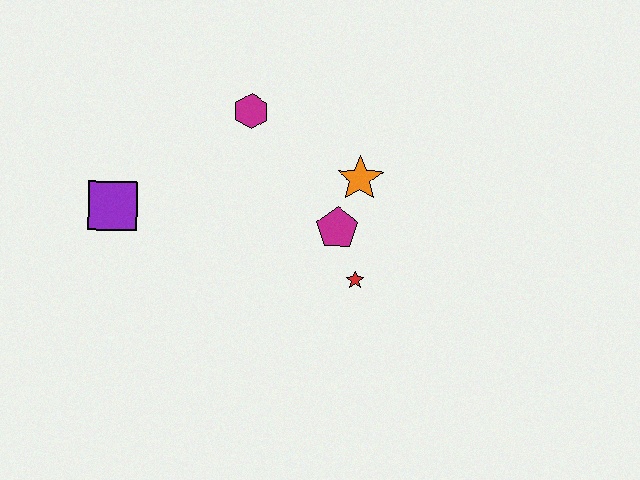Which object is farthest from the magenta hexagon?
The red star is farthest from the magenta hexagon.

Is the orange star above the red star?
Yes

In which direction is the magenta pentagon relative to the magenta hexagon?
The magenta pentagon is below the magenta hexagon.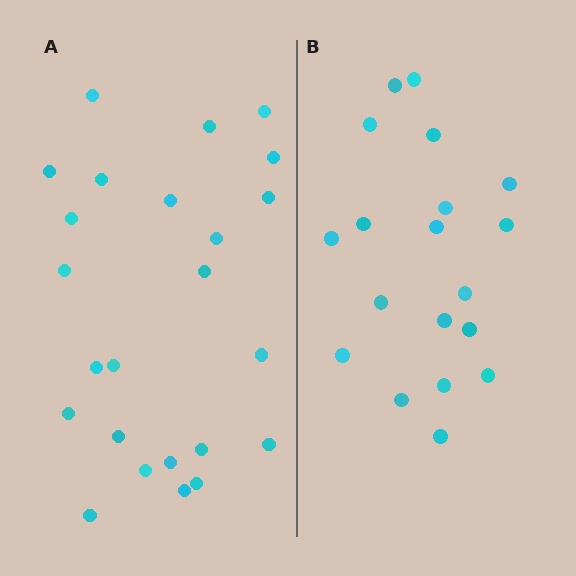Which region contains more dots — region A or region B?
Region A (the left region) has more dots.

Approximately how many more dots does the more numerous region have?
Region A has about 5 more dots than region B.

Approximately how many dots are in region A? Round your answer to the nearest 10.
About 20 dots. (The exact count is 24, which rounds to 20.)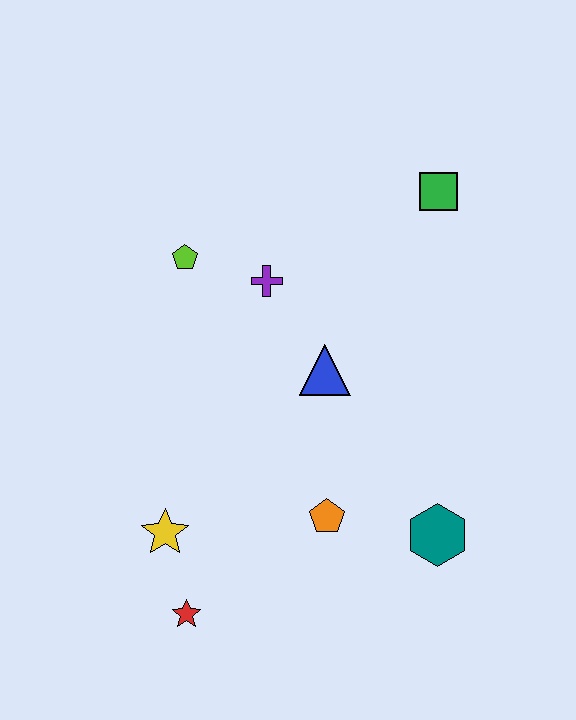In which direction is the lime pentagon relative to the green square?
The lime pentagon is to the left of the green square.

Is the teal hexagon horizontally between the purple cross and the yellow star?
No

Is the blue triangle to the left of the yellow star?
No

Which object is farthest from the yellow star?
The green square is farthest from the yellow star.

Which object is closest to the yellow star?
The red star is closest to the yellow star.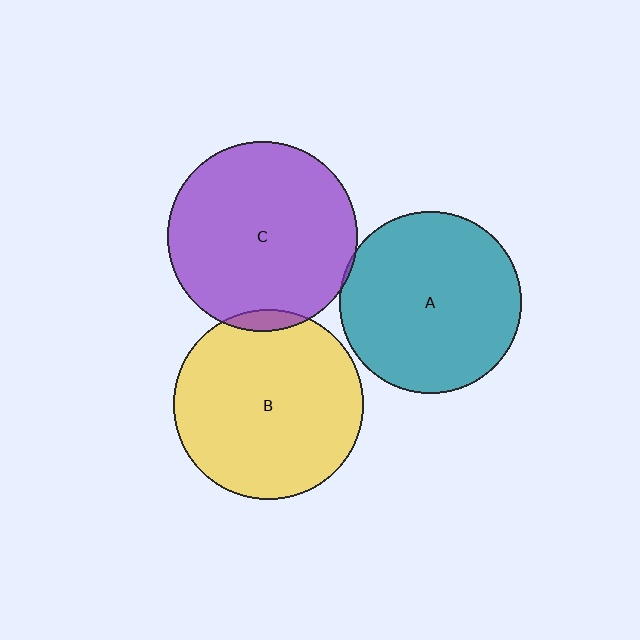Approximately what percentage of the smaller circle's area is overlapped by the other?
Approximately 5%.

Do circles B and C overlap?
Yes.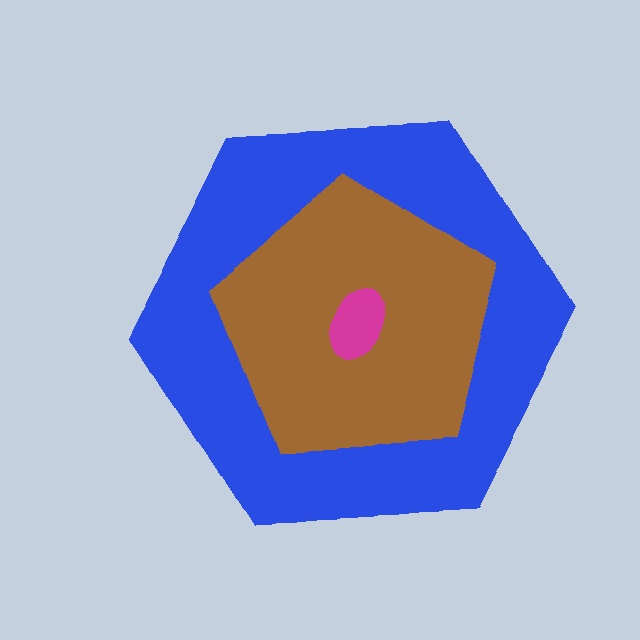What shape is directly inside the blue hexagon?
The brown pentagon.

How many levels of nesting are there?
3.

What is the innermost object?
The magenta ellipse.